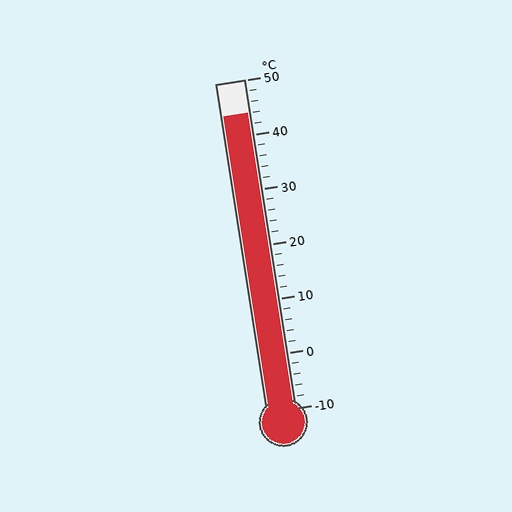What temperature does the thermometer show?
The thermometer shows approximately 44°C.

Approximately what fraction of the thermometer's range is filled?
The thermometer is filled to approximately 90% of its range.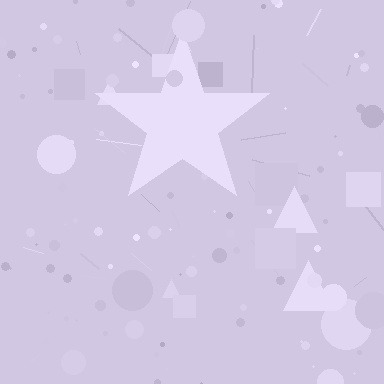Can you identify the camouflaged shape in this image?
The camouflaged shape is a star.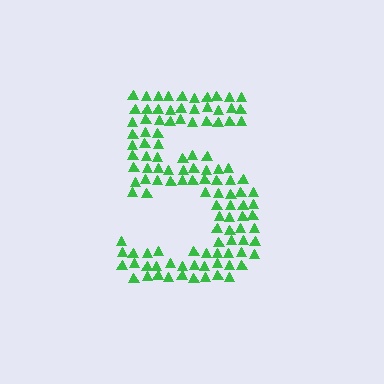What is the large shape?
The large shape is the digit 5.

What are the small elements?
The small elements are triangles.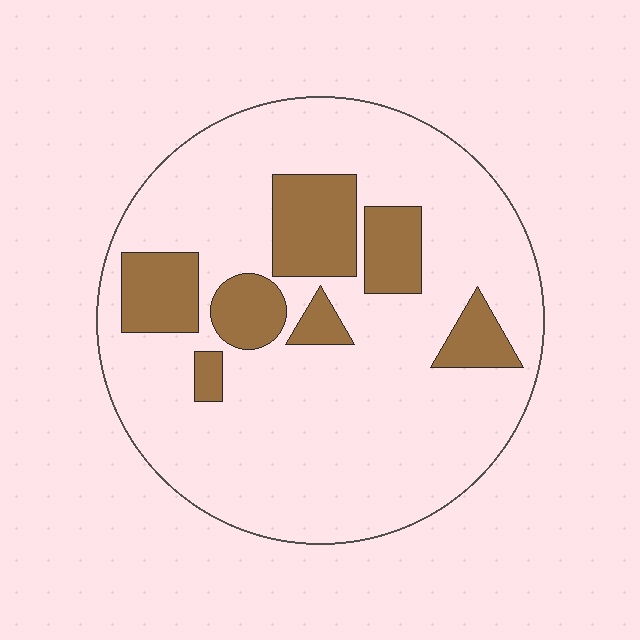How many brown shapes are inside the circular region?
7.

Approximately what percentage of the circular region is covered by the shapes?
Approximately 20%.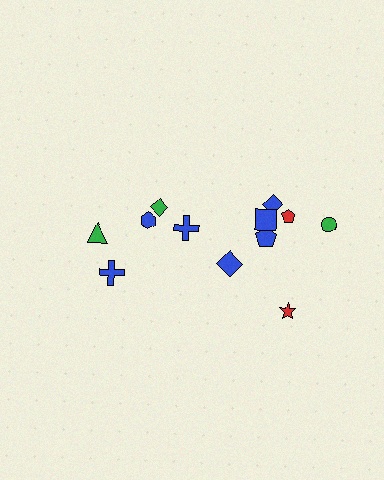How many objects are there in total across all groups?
There are 12 objects.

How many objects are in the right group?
There are 7 objects.